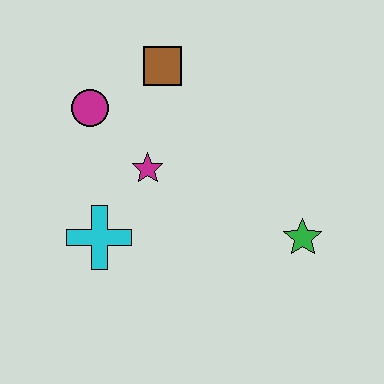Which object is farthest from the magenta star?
The green star is farthest from the magenta star.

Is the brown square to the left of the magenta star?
No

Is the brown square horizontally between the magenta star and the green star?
Yes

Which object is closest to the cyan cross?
The magenta star is closest to the cyan cross.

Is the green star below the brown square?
Yes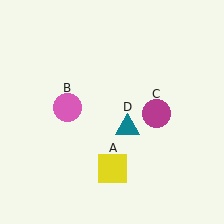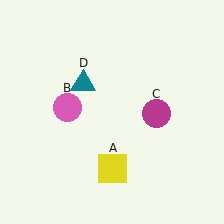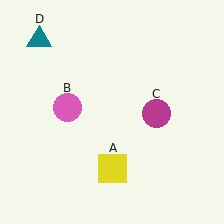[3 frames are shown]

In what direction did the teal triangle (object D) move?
The teal triangle (object D) moved up and to the left.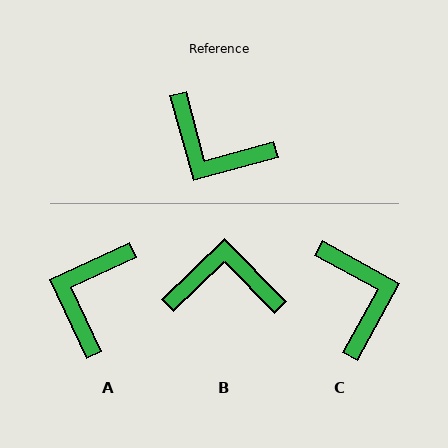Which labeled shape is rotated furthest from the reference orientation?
B, about 151 degrees away.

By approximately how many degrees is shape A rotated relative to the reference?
Approximately 80 degrees clockwise.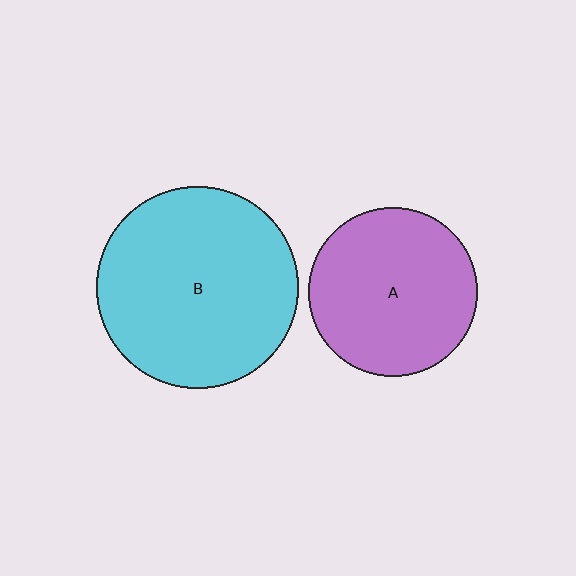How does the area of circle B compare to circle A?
Approximately 1.4 times.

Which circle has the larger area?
Circle B (cyan).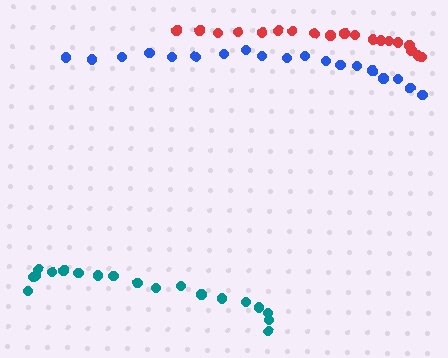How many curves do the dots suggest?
There are 3 distinct paths.